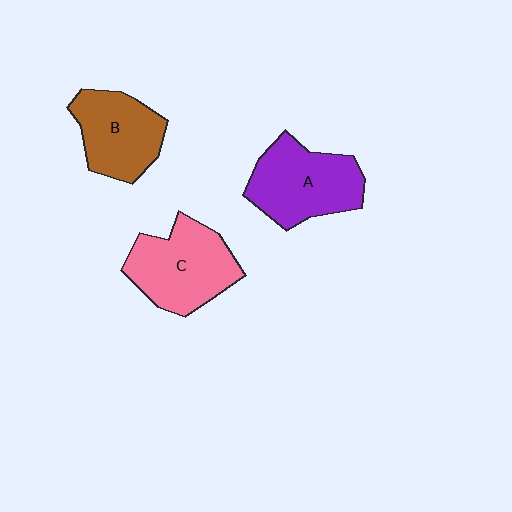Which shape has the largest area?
Shape C (pink).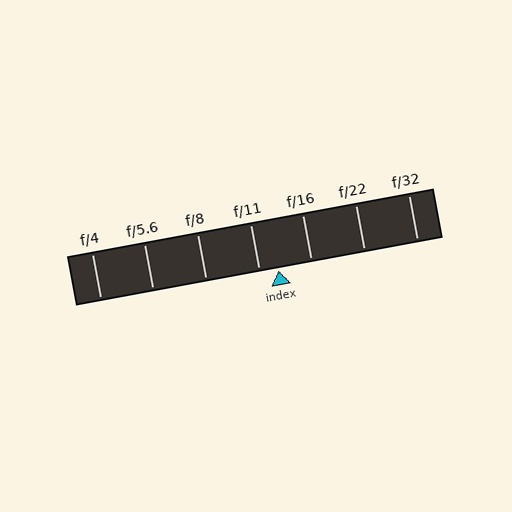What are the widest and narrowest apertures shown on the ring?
The widest aperture shown is f/4 and the narrowest is f/32.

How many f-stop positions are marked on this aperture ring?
There are 7 f-stop positions marked.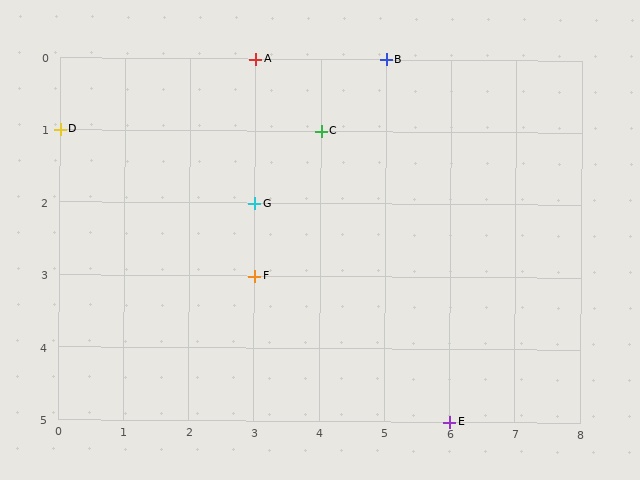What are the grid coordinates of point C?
Point C is at grid coordinates (4, 1).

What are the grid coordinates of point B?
Point B is at grid coordinates (5, 0).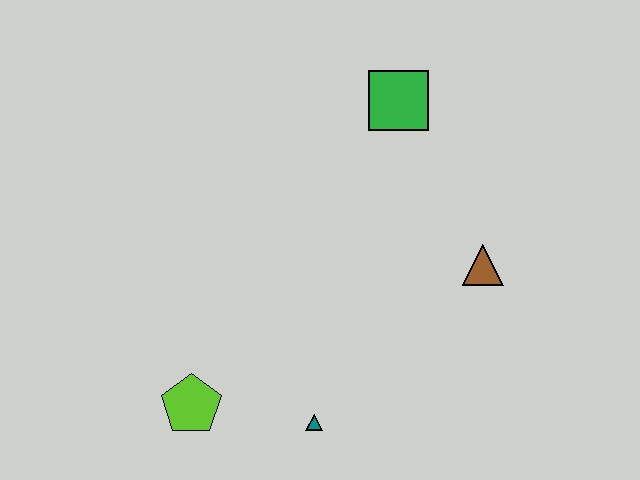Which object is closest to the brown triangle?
The green square is closest to the brown triangle.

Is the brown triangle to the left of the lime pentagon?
No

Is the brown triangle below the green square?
Yes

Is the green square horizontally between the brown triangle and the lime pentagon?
Yes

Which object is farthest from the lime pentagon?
The green square is farthest from the lime pentagon.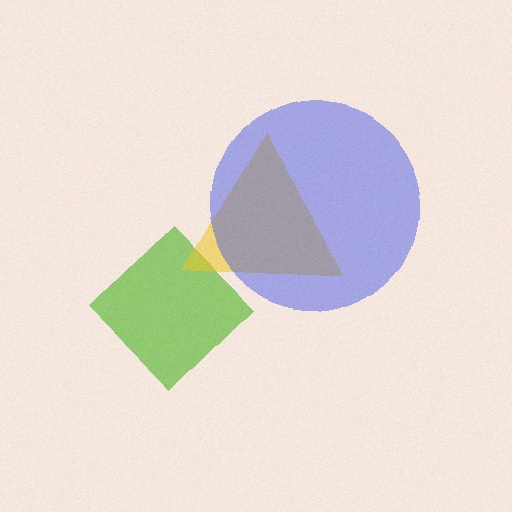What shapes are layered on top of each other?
The layered shapes are: a lime diamond, a yellow triangle, a blue circle.